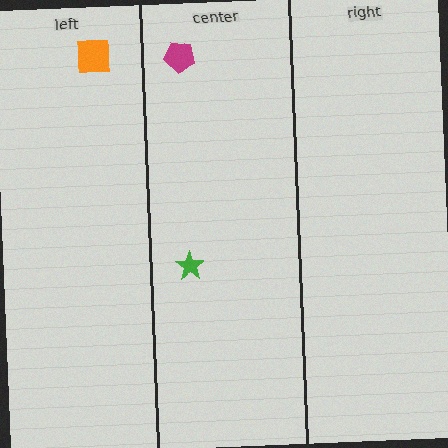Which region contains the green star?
The center region.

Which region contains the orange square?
The left region.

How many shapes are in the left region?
1.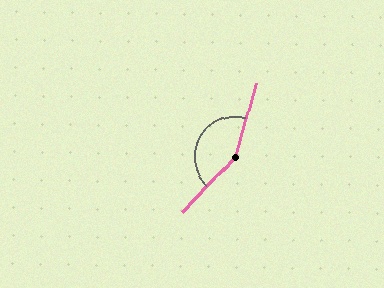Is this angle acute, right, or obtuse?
It is obtuse.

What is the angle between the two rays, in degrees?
Approximately 153 degrees.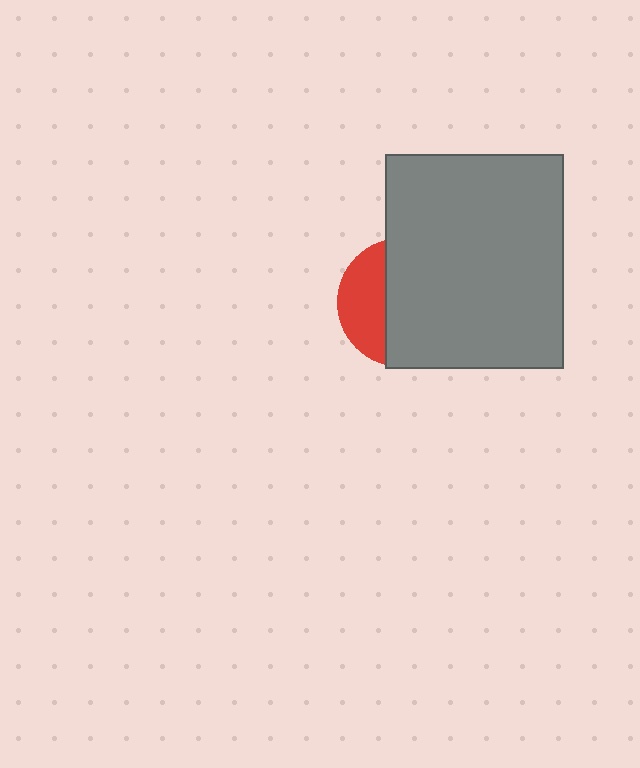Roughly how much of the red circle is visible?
A small part of it is visible (roughly 34%).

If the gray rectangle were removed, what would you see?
You would see the complete red circle.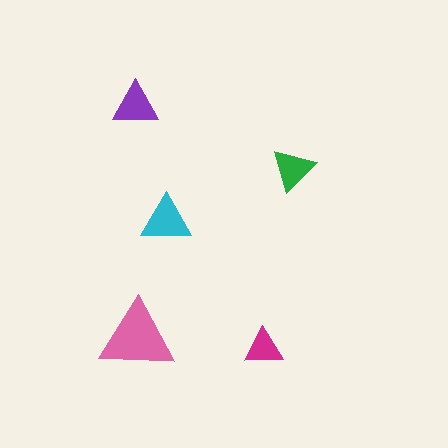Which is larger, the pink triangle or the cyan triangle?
The pink one.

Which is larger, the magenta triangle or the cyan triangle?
The cyan one.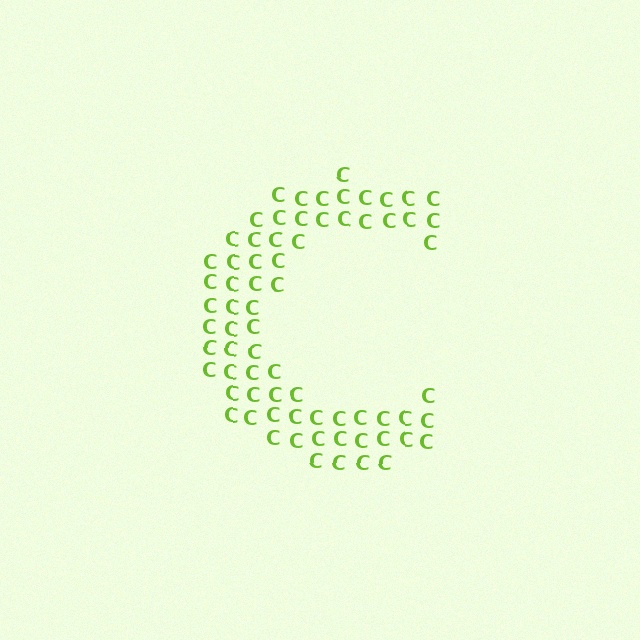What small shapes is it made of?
It is made of small letter C's.